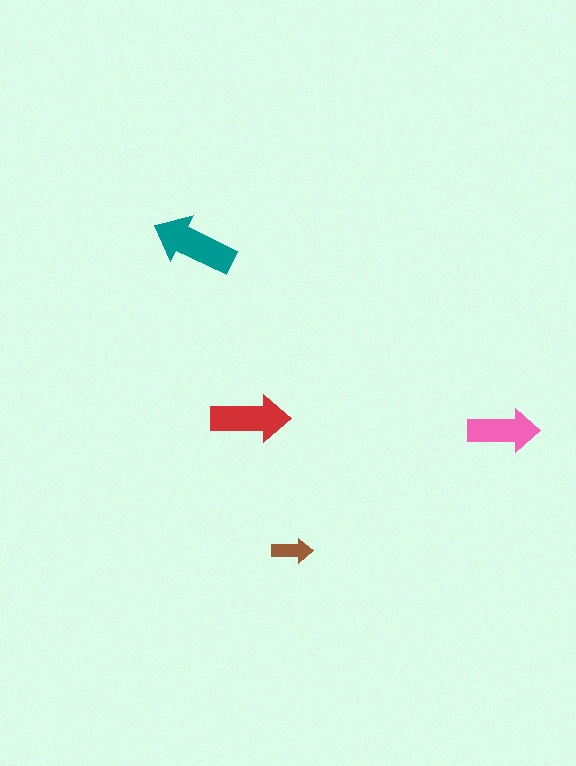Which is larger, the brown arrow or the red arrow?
The red one.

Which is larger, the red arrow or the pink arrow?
The red one.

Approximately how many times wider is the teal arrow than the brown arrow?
About 2 times wider.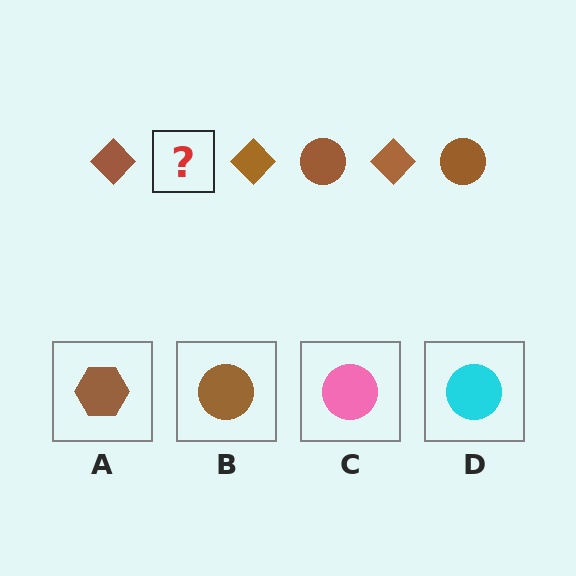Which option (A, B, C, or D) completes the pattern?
B.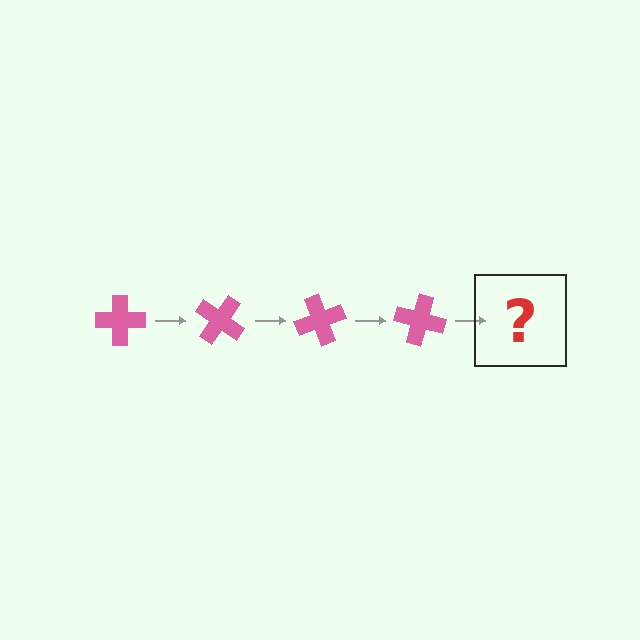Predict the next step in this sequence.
The next step is a pink cross rotated 140 degrees.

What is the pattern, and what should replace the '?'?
The pattern is that the cross rotates 35 degrees each step. The '?' should be a pink cross rotated 140 degrees.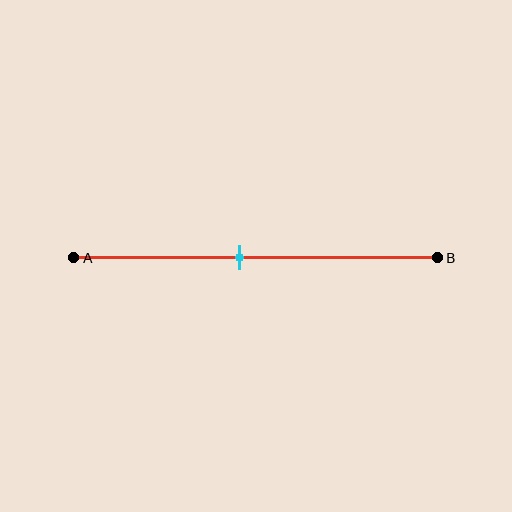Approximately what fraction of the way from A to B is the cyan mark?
The cyan mark is approximately 45% of the way from A to B.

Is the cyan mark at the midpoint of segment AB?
No, the mark is at about 45% from A, not at the 50% midpoint.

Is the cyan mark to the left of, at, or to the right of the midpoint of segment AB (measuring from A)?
The cyan mark is to the left of the midpoint of segment AB.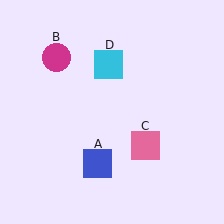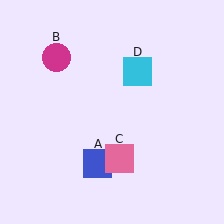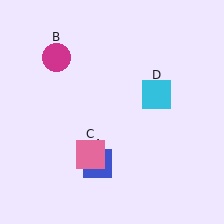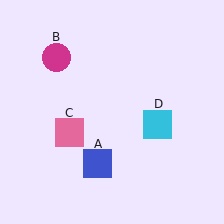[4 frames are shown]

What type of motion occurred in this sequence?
The pink square (object C), cyan square (object D) rotated clockwise around the center of the scene.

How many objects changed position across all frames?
2 objects changed position: pink square (object C), cyan square (object D).